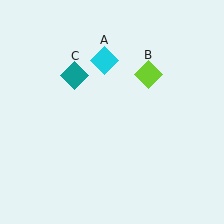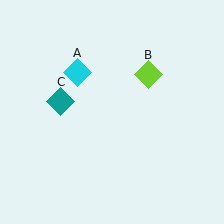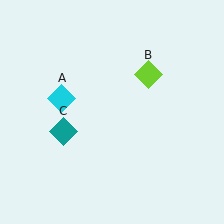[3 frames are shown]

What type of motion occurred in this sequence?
The cyan diamond (object A), teal diamond (object C) rotated counterclockwise around the center of the scene.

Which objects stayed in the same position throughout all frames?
Lime diamond (object B) remained stationary.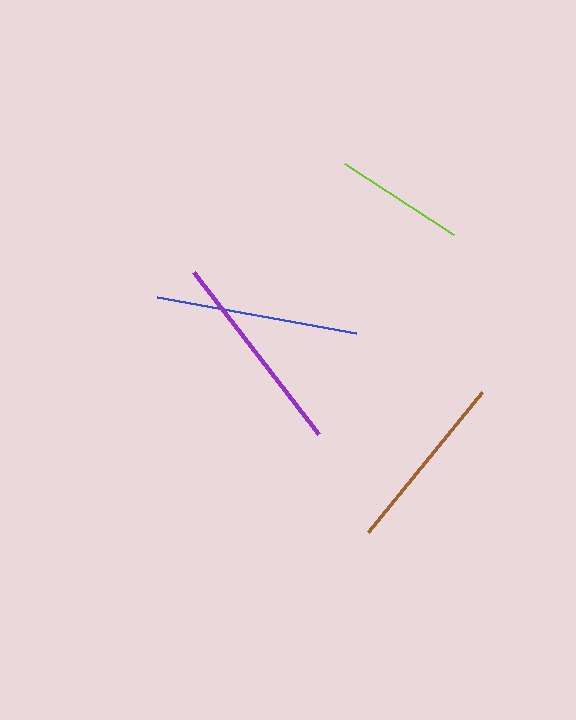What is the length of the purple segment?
The purple segment is approximately 204 pixels long.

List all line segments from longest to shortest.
From longest to shortest: purple, blue, brown, lime.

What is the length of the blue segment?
The blue segment is approximately 203 pixels long.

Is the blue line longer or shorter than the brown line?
The blue line is longer than the brown line.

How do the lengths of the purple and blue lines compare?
The purple and blue lines are approximately the same length.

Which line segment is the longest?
The purple line is the longest at approximately 204 pixels.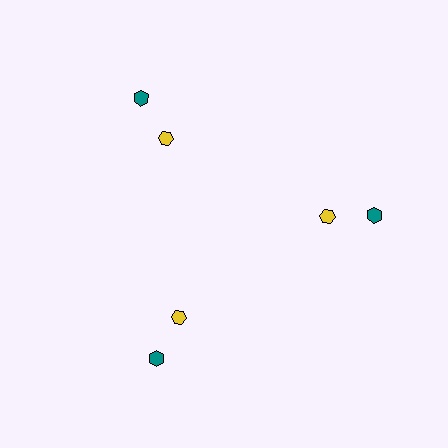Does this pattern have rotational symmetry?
Yes, this pattern has 3-fold rotational symmetry. It looks the same after rotating 120 degrees around the center.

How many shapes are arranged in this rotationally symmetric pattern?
There are 6 shapes, arranged in 3 groups of 2.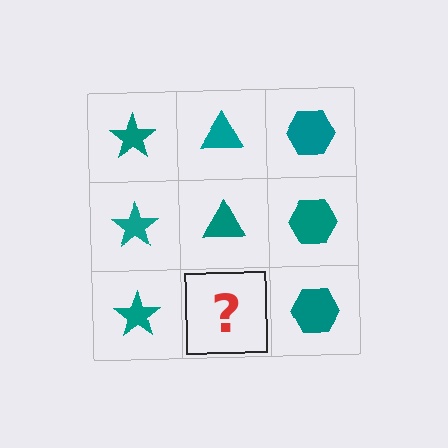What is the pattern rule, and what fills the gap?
The rule is that each column has a consistent shape. The gap should be filled with a teal triangle.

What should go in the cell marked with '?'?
The missing cell should contain a teal triangle.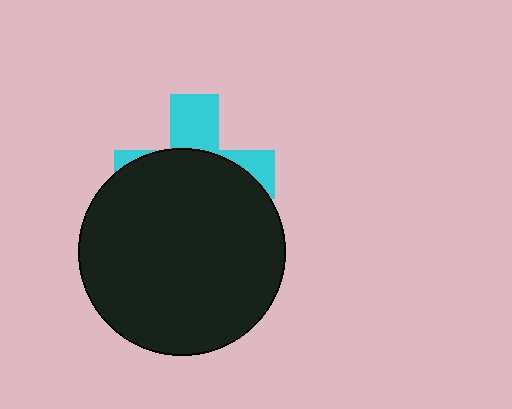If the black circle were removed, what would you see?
You would see the complete cyan cross.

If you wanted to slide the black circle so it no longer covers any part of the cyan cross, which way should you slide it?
Slide it down — that is the most direct way to separate the two shapes.